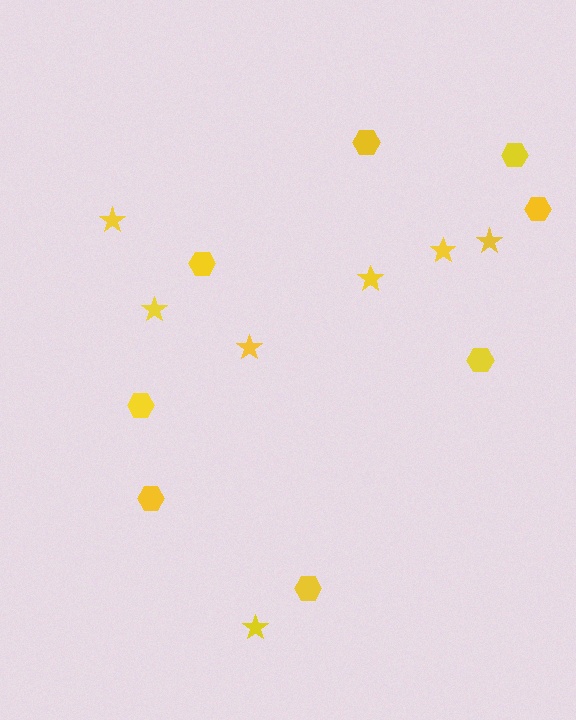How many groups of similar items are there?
There are 2 groups: one group of stars (7) and one group of hexagons (8).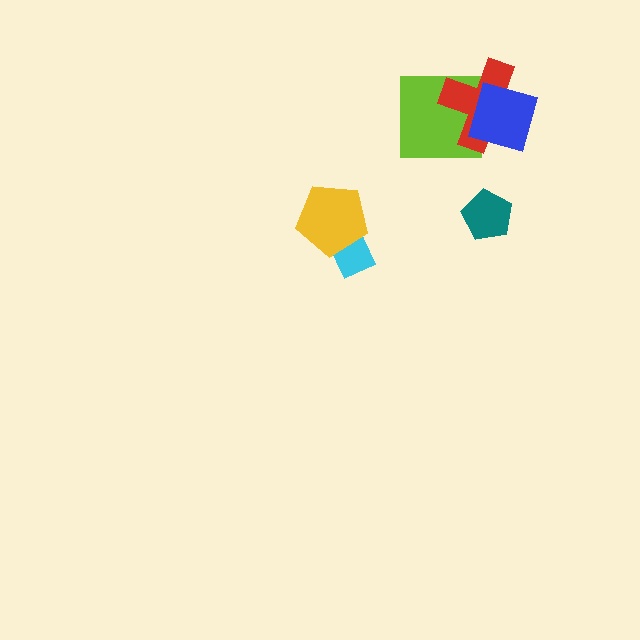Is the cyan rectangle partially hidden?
Yes, it is partially covered by another shape.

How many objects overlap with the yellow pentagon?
1 object overlaps with the yellow pentagon.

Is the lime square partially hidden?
Yes, it is partially covered by another shape.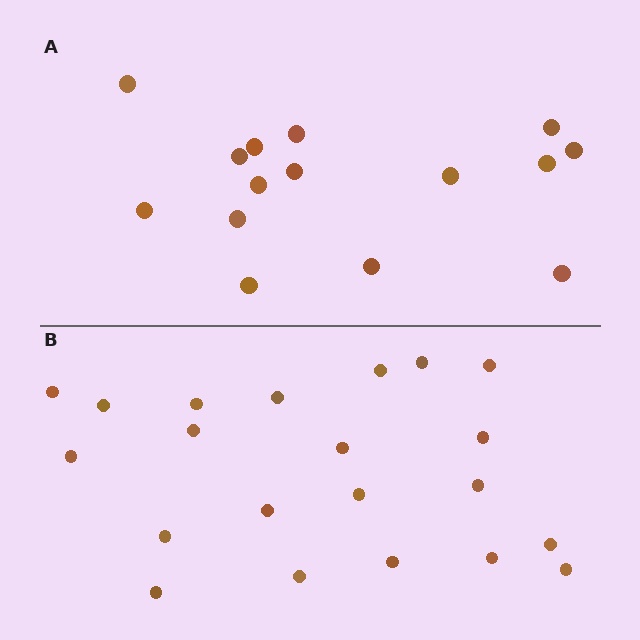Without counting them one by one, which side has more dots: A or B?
Region B (the bottom region) has more dots.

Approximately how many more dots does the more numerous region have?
Region B has about 6 more dots than region A.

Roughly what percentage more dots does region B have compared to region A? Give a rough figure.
About 40% more.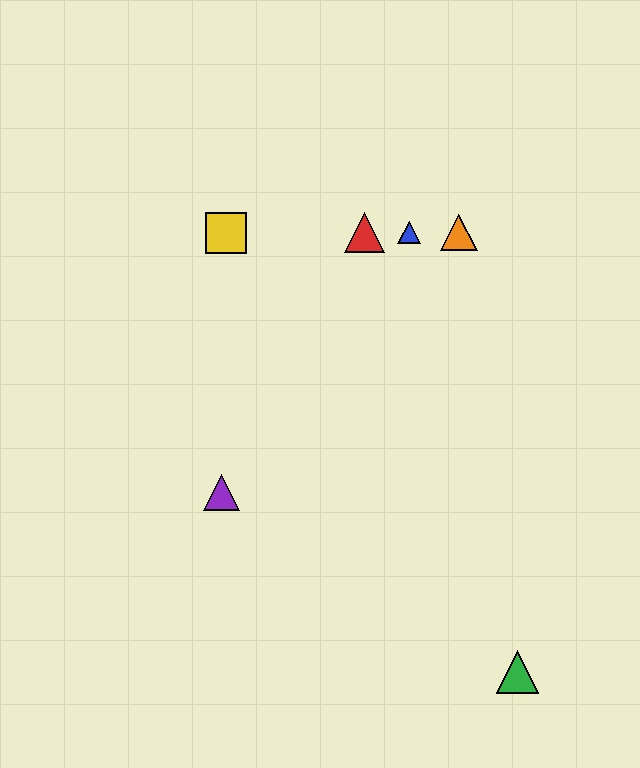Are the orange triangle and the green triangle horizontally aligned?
No, the orange triangle is at y≈233 and the green triangle is at y≈672.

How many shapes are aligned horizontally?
4 shapes (the red triangle, the blue triangle, the yellow square, the orange triangle) are aligned horizontally.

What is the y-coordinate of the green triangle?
The green triangle is at y≈672.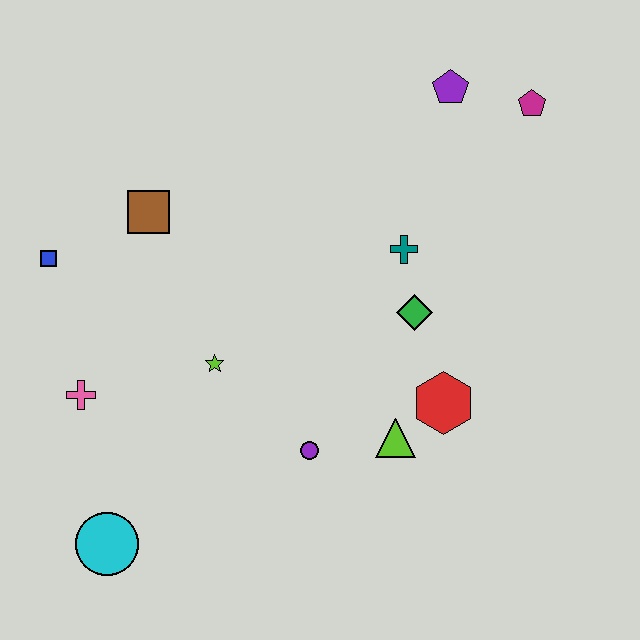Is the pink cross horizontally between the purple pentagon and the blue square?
Yes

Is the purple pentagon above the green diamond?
Yes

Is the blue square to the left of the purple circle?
Yes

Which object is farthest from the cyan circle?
The magenta pentagon is farthest from the cyan circle.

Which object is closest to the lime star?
The purple circle is closest to the lime star.